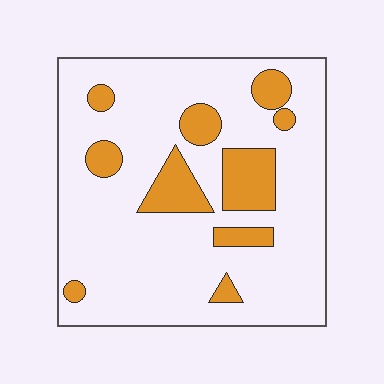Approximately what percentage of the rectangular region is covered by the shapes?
Approximately 20%.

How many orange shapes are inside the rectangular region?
10.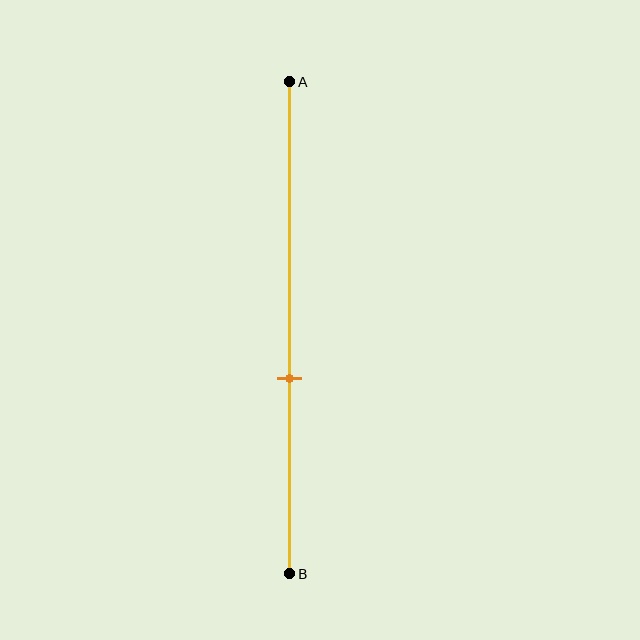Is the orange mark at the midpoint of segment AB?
No, the mark is at about 60% from A, not at the 50% midpoint.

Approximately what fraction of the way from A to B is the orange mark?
The orange mark is approximately 60% of the way from A to B.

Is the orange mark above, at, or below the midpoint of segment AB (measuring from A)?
The orange mark is below the midpoint of segment AB.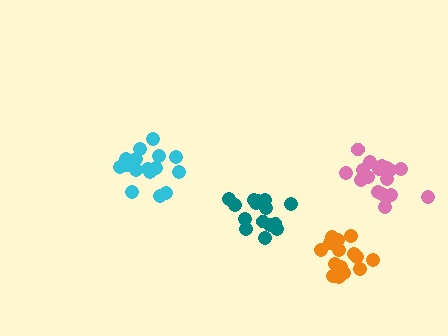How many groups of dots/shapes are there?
There are 4 groups.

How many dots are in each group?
Group 1: 15 dots, Group 2: 15 dots, Group 3: 18 dots, Group 4: 16 dots (64 total).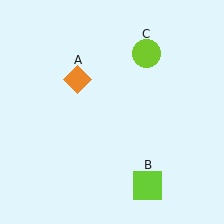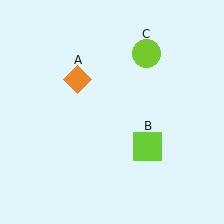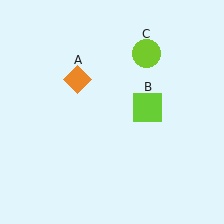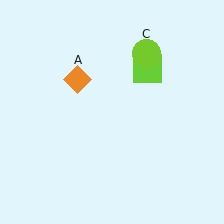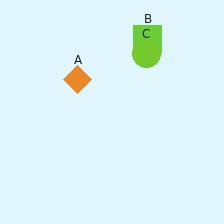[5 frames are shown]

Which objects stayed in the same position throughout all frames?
Orange diamond (object A) and lime circle (object C) remained stationary.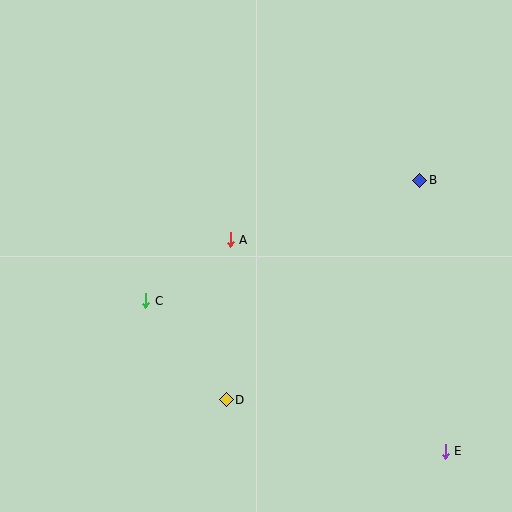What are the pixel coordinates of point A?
Point A is at (230, 240).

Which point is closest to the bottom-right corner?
Point E is closest to the bottom-right corner.